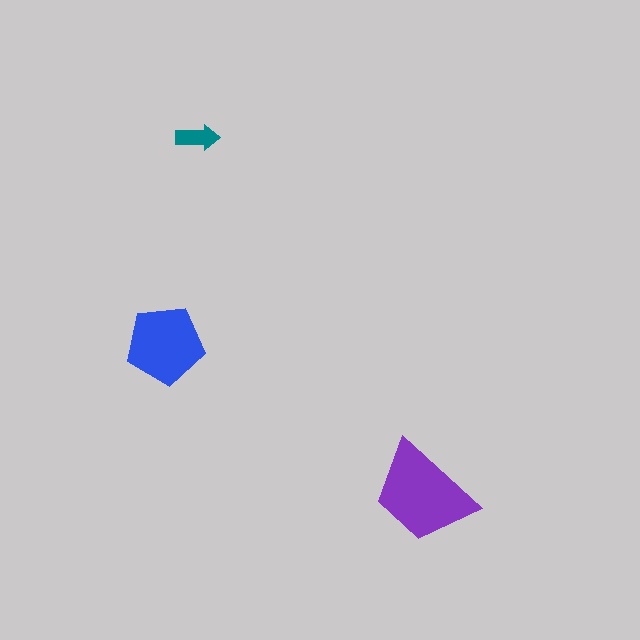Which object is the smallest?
The teal arrow.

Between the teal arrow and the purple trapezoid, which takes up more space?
The purple trapezoid.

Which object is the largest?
The purple trapezoid.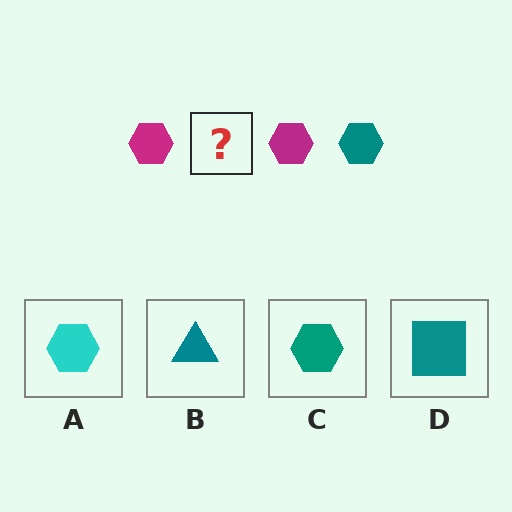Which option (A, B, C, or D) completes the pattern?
C.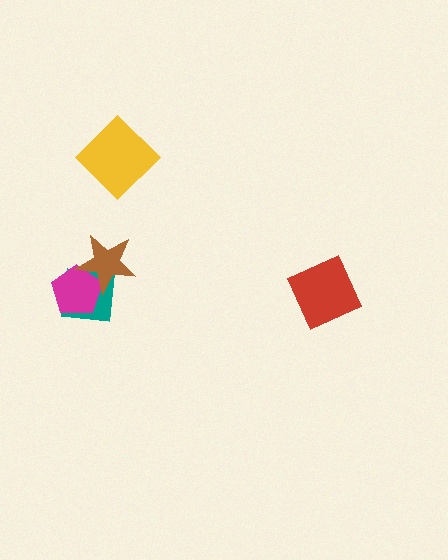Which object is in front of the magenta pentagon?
The brown star is in front of the magenta pentagon.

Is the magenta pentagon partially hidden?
Yes, it is partially covered by another shape.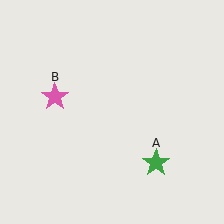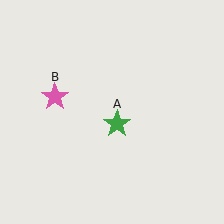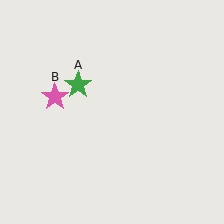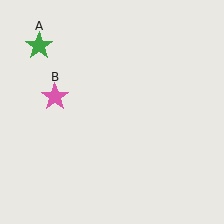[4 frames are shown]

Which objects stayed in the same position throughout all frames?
Pink star (object B) remained stationary.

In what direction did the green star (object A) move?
The green star (object A) moved up and to the left.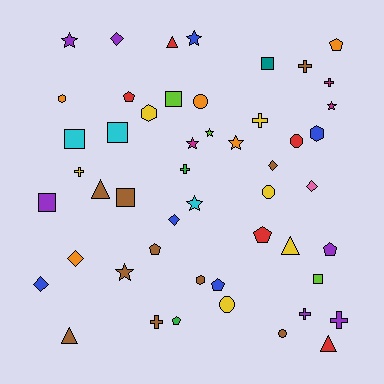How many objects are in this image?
There are 50 objects.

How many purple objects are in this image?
There are 6 purple objects.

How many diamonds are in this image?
There are 6 diamonds.